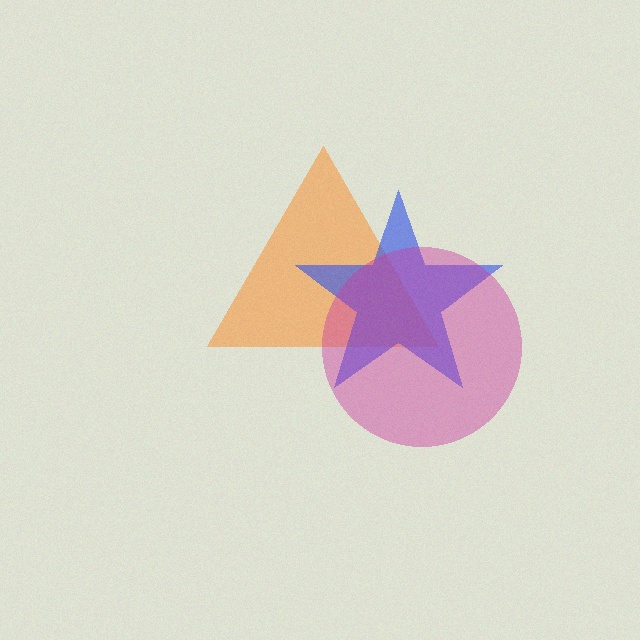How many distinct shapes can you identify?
There are 3 distinct shapes: an orange triangle, a blue star, a magenta circle.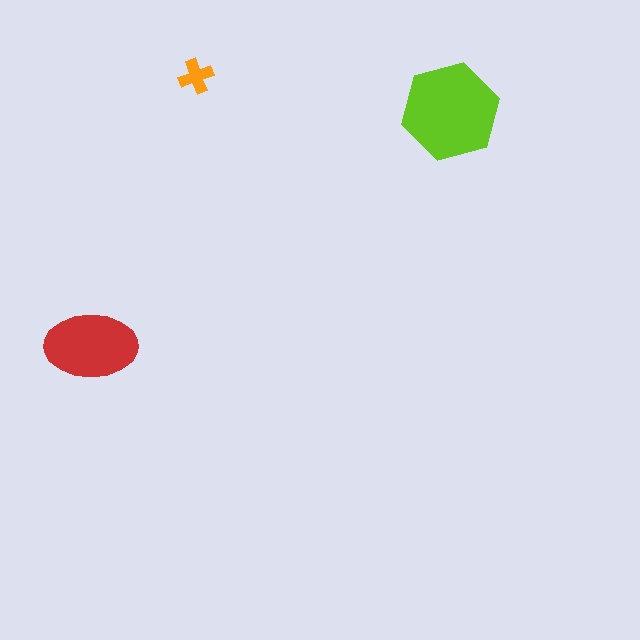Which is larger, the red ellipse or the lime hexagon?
The lime hexagon.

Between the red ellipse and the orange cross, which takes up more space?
The red ellipse.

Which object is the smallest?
The orange cross.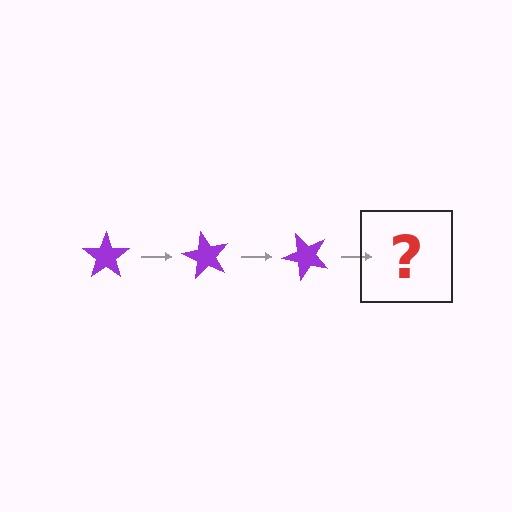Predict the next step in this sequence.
The next step is a purple star rotated 180 degrees.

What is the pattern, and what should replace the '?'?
The pattern is that the star rotates 60 degrees each step. The '?' should be a purple star rotated 180 degrees.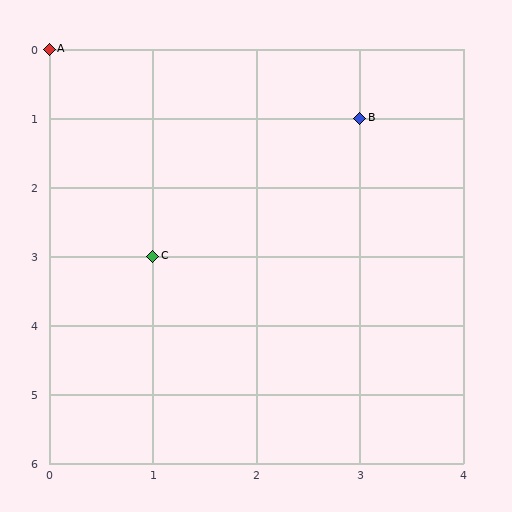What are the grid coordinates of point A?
Point A is at grid coordinates (0, 0).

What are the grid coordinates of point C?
Point C is at grid coordinates (1, 3).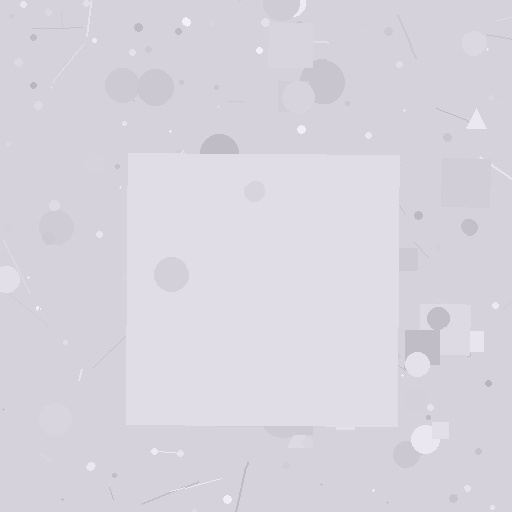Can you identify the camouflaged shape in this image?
The camouflaged shape is a square.